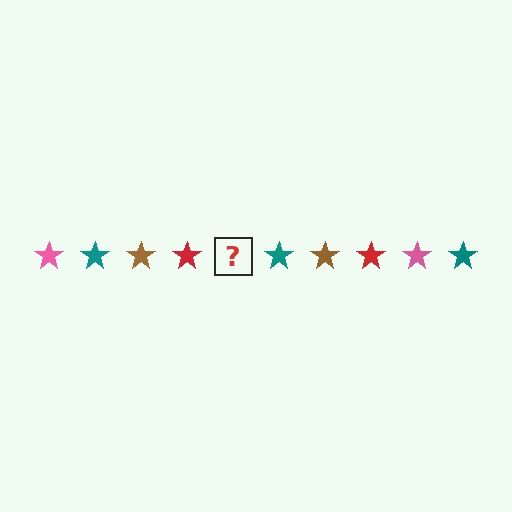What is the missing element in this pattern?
The missing element is a pink star.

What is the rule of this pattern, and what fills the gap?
The rule is that the pattern cycles through pink, teal, brown, red stars. The gap should be filled with a pink star.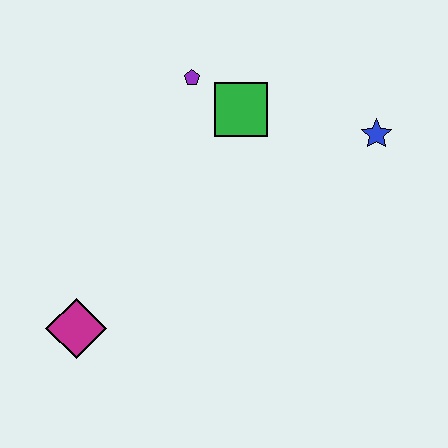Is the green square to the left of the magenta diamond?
No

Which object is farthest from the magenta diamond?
The blue star is farthest from the magenta diamond.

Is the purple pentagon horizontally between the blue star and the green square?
No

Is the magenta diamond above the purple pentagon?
No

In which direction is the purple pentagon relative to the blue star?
The purple pentagon is to the left of the blue star.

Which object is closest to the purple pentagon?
The green square is closest to the purple pentagon.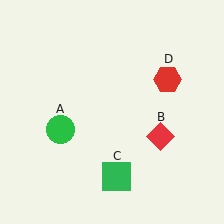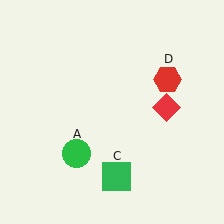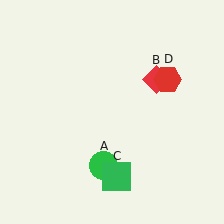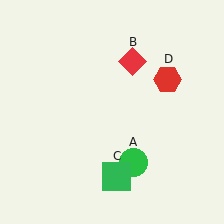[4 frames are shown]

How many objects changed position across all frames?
2 objects changed position: green circle (object A), red diamond (object B).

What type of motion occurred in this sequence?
The green circle (object A), red diamond (object B) rotated counterclockwise around the center of the scene.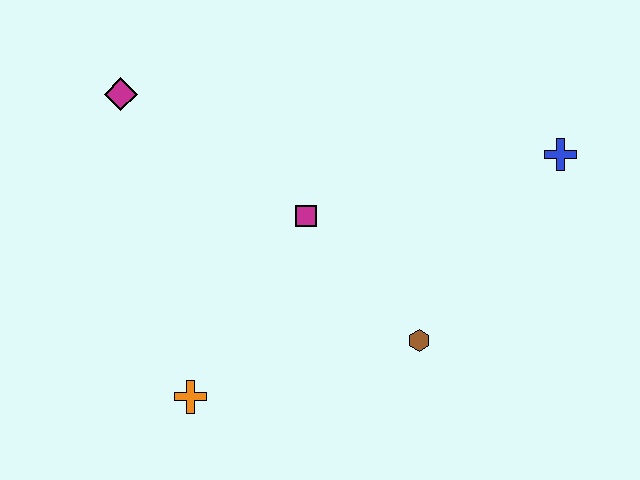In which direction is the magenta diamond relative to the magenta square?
The magenta diamond is to the left of the magenta square.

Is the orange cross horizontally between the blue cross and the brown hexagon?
No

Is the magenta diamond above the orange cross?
Yes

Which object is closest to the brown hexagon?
The magenta square is closest to the brown hexagon.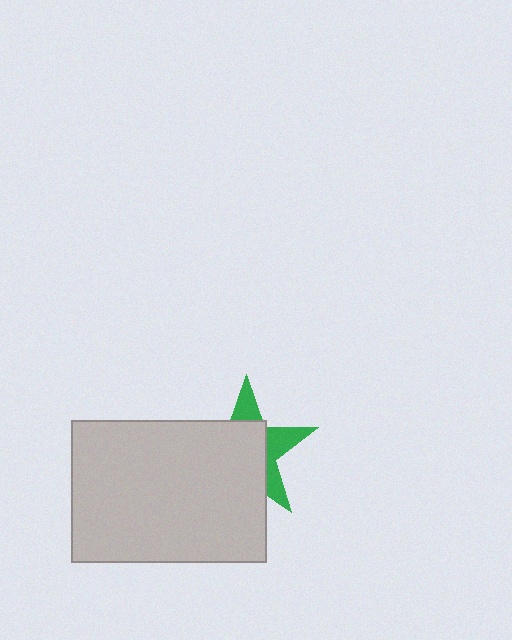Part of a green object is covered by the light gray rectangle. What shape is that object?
It is a star.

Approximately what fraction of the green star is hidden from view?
Roughly 65% of the green star is hidden behind the light gray rectangle.